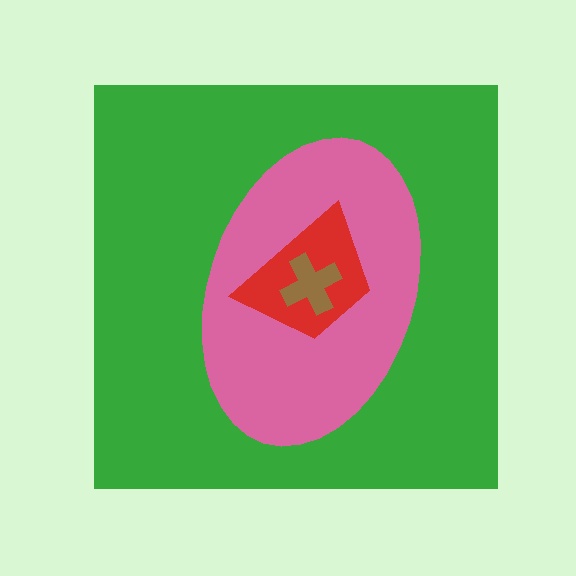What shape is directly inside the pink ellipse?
The red trapezoid.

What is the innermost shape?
The brown cross.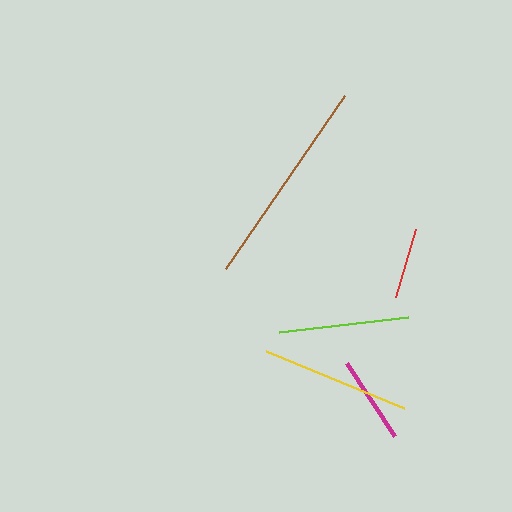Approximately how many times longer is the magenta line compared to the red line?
The magenta line is approximately 1.2 times the length of the red line.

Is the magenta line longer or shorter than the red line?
The magenta line is longer than the red line.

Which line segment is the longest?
The brown line is the longest at approximately 211 pixels.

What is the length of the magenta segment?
The magenta segment is approximately 87 pixels long.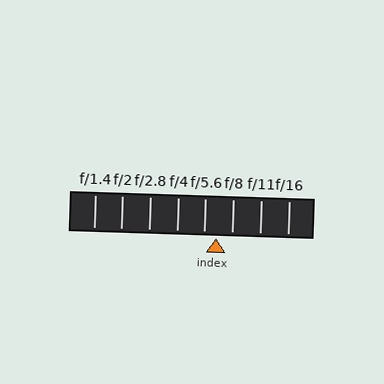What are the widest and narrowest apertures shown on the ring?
The widest aperture shown is f/1.4 and the narrowest is f/16.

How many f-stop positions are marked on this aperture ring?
There are 8 f-stop positions marked.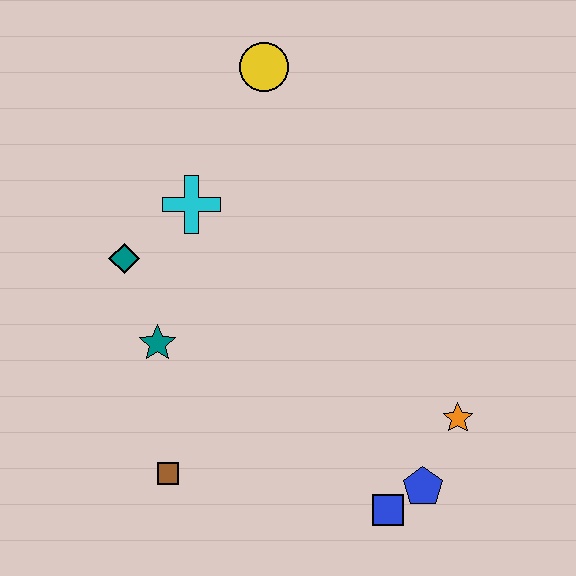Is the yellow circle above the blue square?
Yes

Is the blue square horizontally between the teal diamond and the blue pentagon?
Yes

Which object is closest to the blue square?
The blue pentagon is closest to the blue square.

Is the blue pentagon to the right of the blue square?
Yes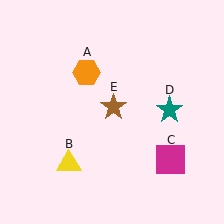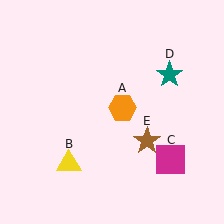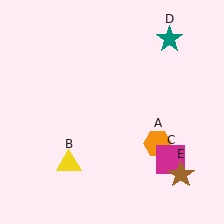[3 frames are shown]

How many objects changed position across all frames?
3 objects changed position: orange hexagon (object A), teal star (object D), brown star (object E).